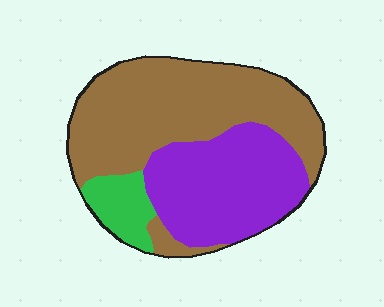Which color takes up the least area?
Green, at roughly 10%.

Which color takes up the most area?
Brown, at roughly 55%.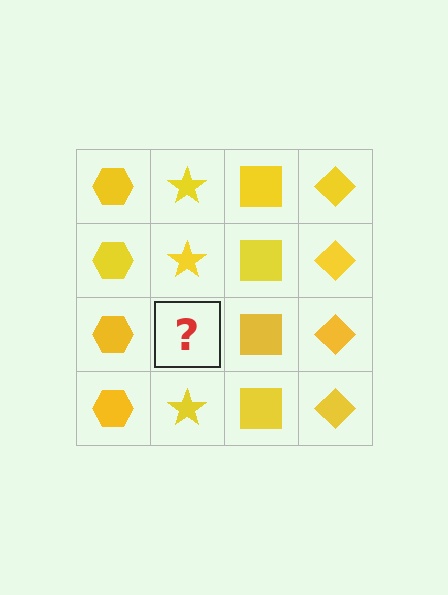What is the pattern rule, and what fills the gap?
The rule is that each column has a consistent shape. The gap should be filled with a yellow star.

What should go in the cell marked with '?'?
The missing cell should contain a yellow star.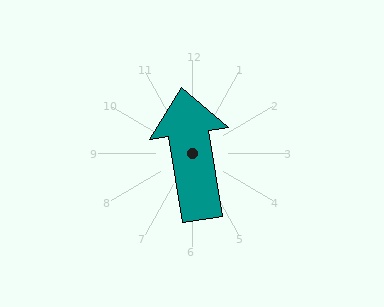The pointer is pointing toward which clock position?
Roughly 12 o'clock.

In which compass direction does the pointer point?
North.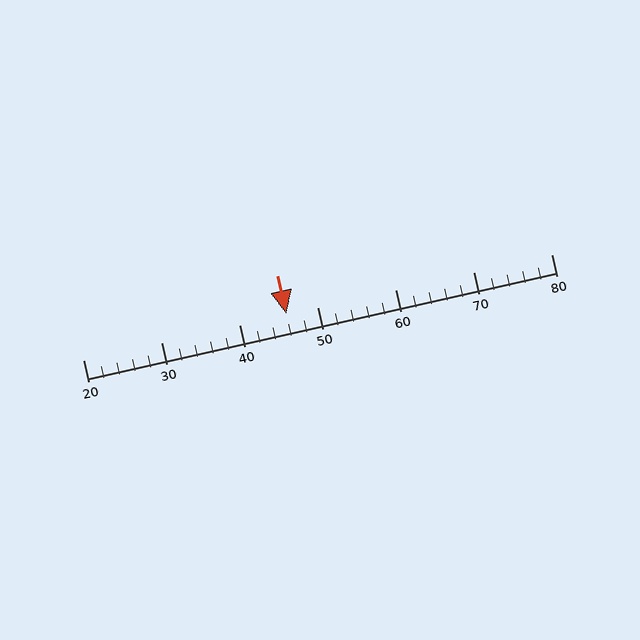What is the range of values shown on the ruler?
The ruler shows values from 20 to 80.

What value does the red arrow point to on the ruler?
The red arrow points to approximately 46.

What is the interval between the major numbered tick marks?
The major tick marks are spaced 10 units apart.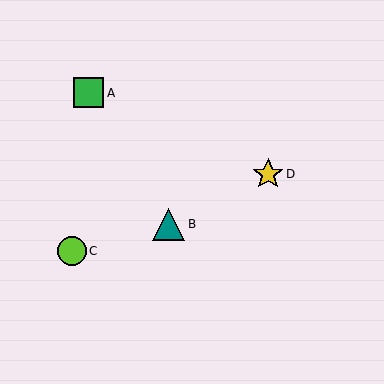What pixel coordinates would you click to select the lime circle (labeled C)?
Click at (72, 251) to select the lime circle C.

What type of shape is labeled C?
Shape C is a lime circle.